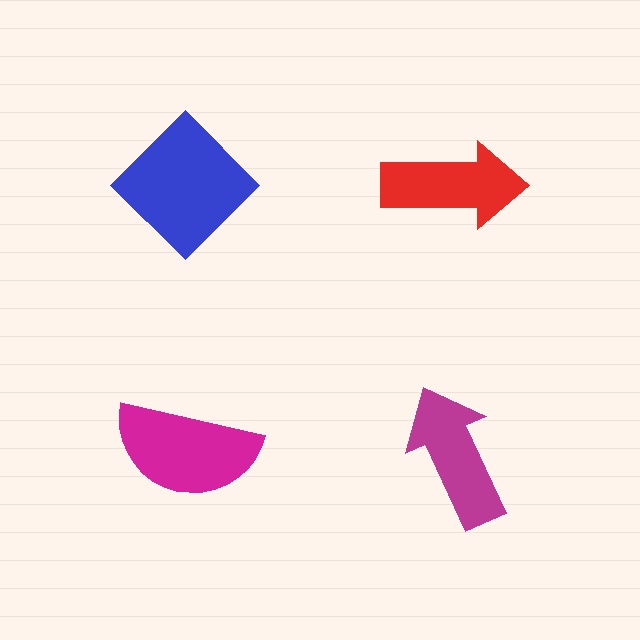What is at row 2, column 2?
A magenta arrow.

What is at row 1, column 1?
A blue diamond.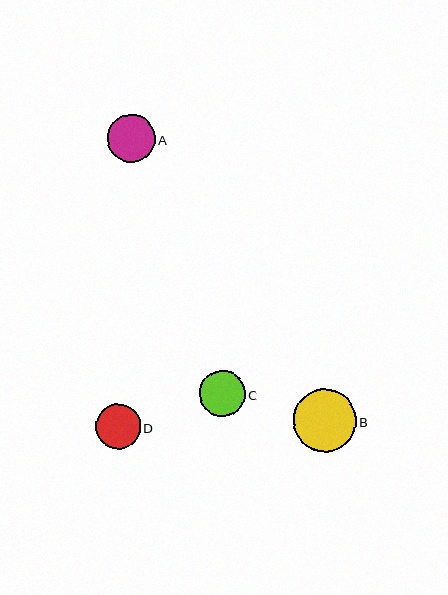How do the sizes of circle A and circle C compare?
Circle A and circle C are approximately the same size.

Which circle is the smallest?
Circle D is the smallest with a size of approximately 45 pixels.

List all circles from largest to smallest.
From largest to smallest: B, A, C, D.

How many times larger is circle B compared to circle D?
Circle B is approximately 1.4 times the size of circle D.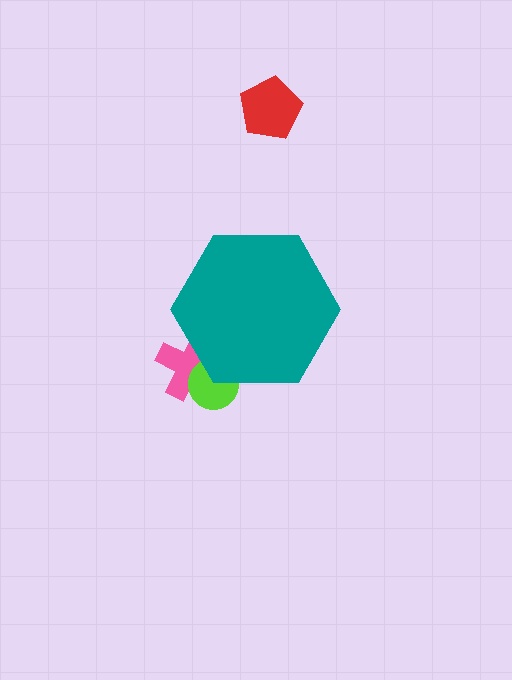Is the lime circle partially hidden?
Yes, the lime circle is partially hidden behind the teal hexagon.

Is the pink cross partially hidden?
Yes, the pink cross is partially hidden behind the teal hexagon.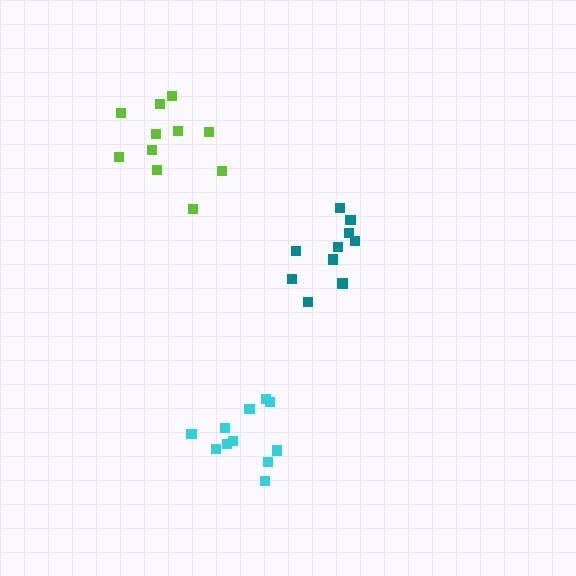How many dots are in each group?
Group 1: 10 dots, Group 2: 11 dots, Group 3: 11 dots (32 total).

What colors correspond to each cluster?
The clusters are colored: teal, cyan, lime.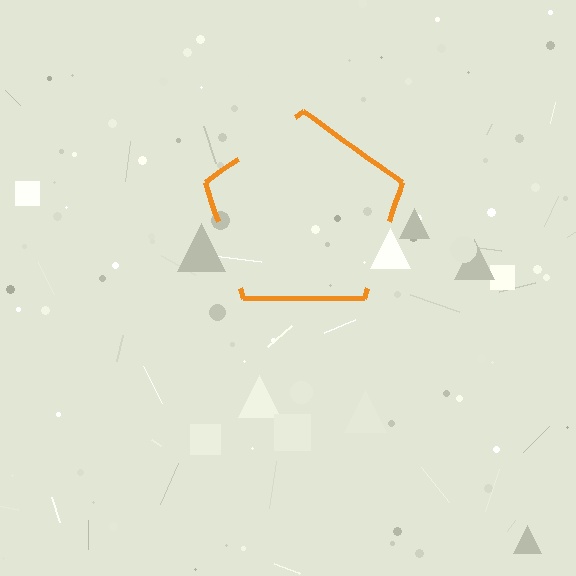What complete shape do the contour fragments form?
The contour fragments form a pentagon.